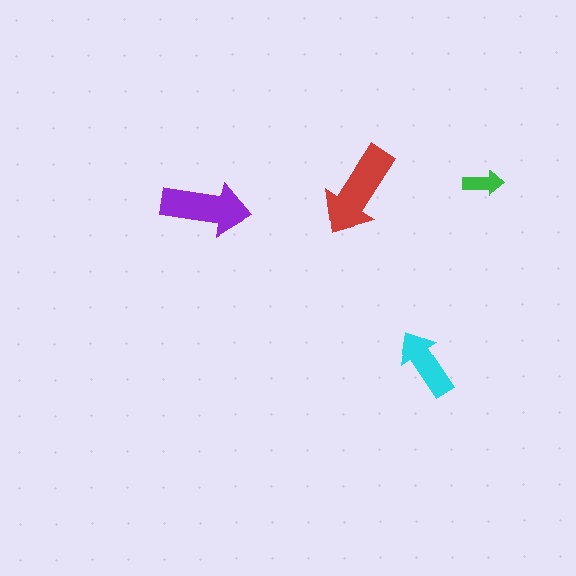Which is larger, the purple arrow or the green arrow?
The purple one.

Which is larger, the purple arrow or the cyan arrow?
The purple one.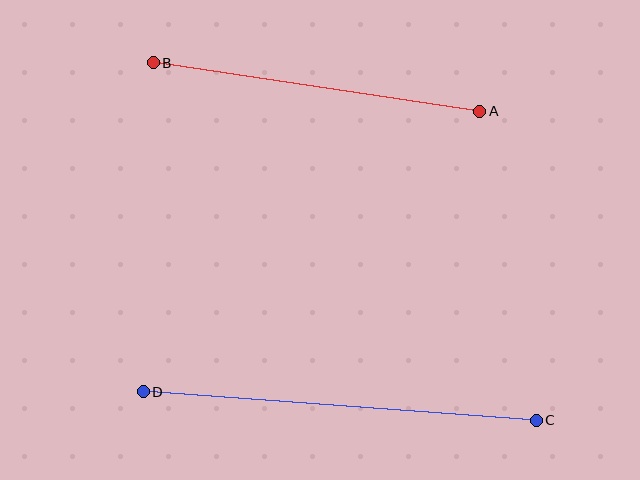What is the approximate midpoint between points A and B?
The midpoint is at approximately (316, 87) pixels.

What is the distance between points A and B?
The distance is approximately 330 pixels.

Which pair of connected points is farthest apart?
Points C and D are farthest apart.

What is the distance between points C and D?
The distance is approximately 394 pixels.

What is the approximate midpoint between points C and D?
The midpoint is at approximately (340, 406) pixels.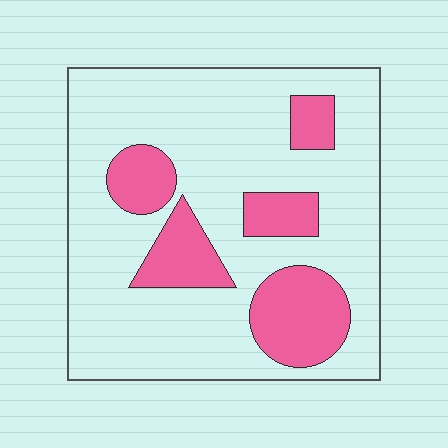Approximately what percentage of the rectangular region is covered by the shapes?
Approximately 25%.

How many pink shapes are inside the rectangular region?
5.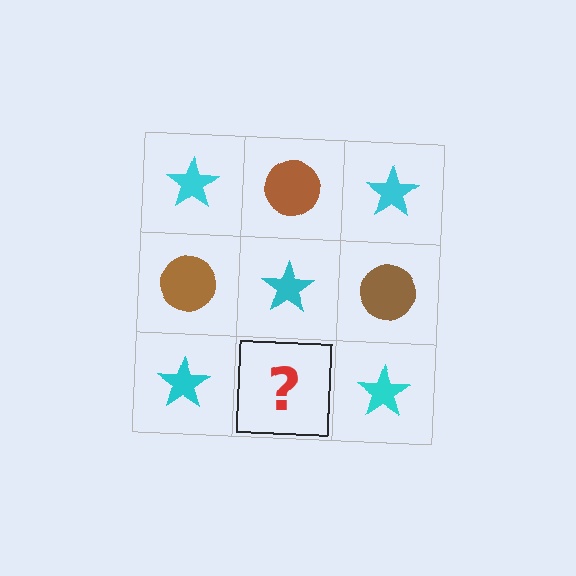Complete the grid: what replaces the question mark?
The question mark should be replaced with a brown circle.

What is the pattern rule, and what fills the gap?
The rule is that it alternates cyan star and brown circle in a checkerboard pattern. The gap should be filled with a brown circle.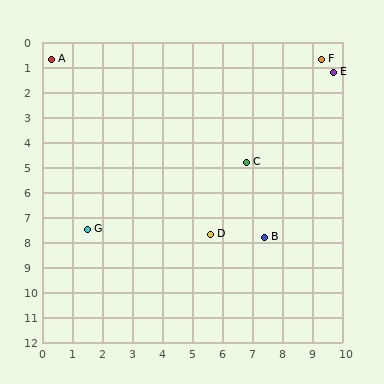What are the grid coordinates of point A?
Point A is at approximately (0.3, 0.7).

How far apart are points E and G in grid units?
Points E and G are about 10.3 grid units apart.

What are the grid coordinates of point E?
Point E is at approximately (9.7, 1.2).